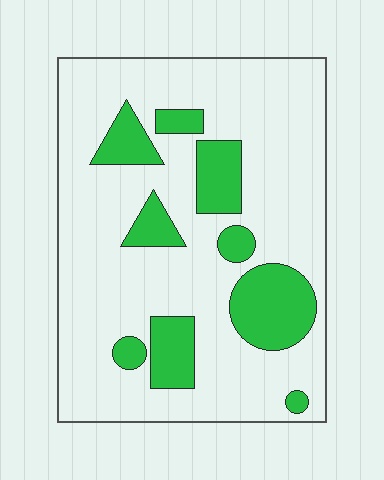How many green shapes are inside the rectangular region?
9.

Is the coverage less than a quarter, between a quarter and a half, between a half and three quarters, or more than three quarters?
Less than a quarter.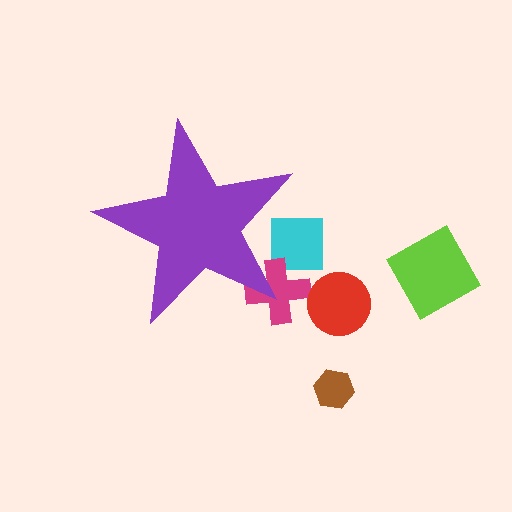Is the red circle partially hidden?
No, the red circle is fully visible.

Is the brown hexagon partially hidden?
No, the brown hexagon is fully visible.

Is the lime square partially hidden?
No, the lime square is fully visible.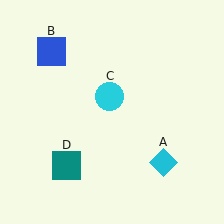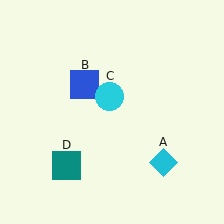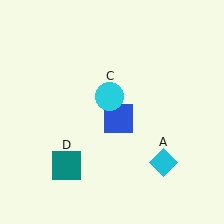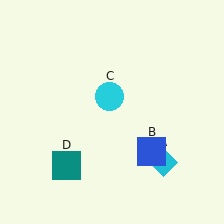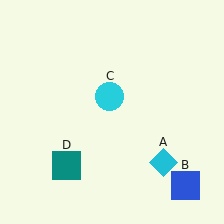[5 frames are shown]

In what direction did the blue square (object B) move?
The blue square (object B) moved down and to the right.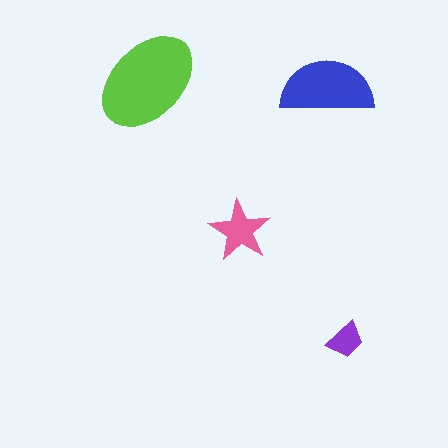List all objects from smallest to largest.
The purple trapezoid, the pink star, the blue semicircle, the lime ellipse.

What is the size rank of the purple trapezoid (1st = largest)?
4th.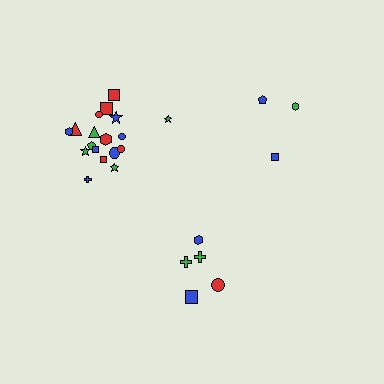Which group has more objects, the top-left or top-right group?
The top-left group.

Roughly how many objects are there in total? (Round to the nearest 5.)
Roughly 25 objects in total.